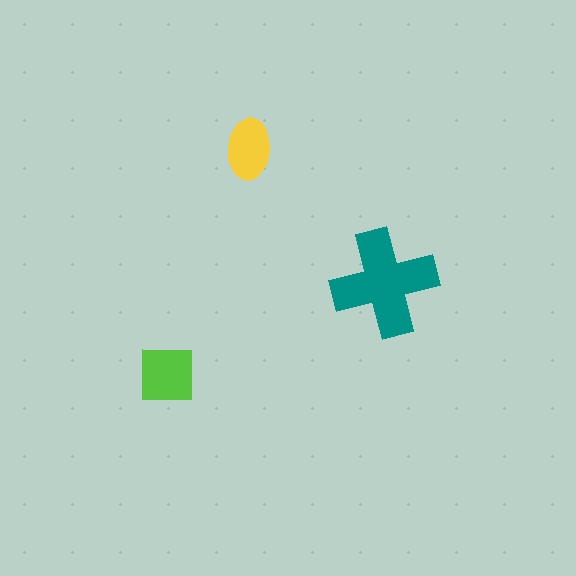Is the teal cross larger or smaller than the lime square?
Larger.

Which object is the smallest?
The yellow ellipse.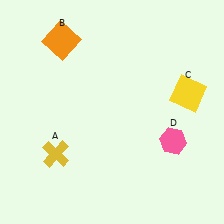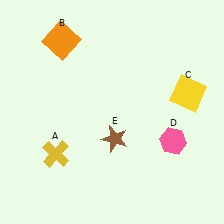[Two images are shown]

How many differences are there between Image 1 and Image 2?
There is 1 difference between the two images.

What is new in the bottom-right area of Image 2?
A brown star (E) was added in the bottom-right area of Image 2.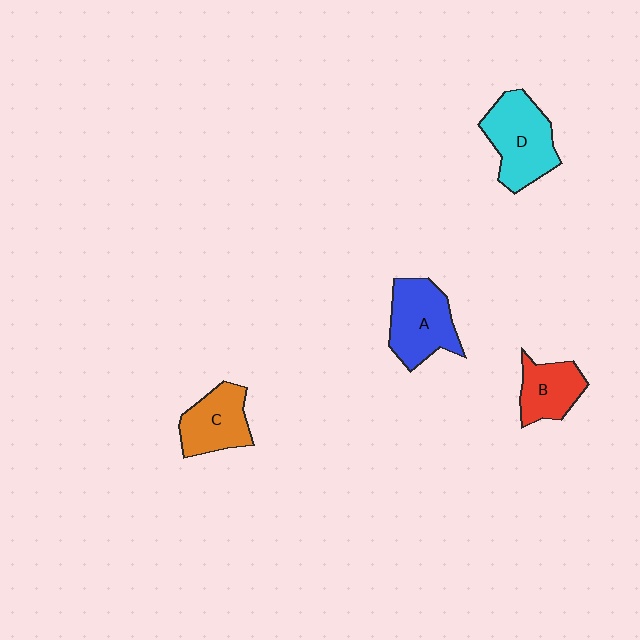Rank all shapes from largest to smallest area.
From largest to smallest: D (cyan), A (blue), C (orange), B (red).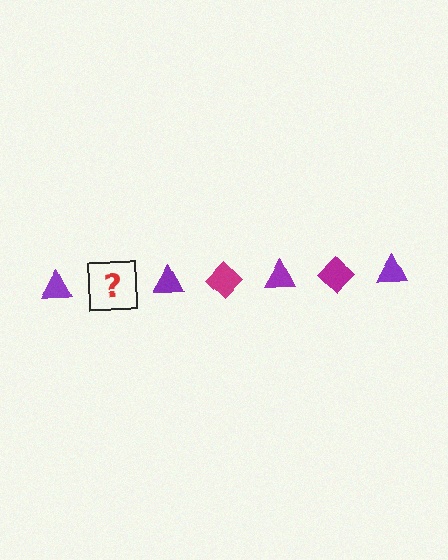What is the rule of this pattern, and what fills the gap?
The rule is that the pattern alternates between purple triangle and magenta diamond. The gap should be filled with a magenta diamond.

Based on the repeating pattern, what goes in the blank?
The blank should be a magenta diamond.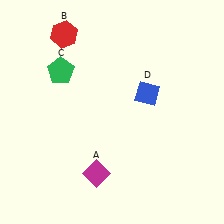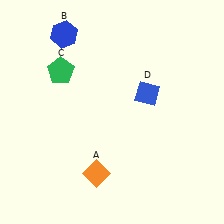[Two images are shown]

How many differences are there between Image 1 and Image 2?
There are 2 differences between the two images.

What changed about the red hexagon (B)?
In Image 1, B is red. In Image 2, it changed to blue.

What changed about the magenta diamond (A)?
In Image 1, A is magenta. In Image 2, it changed to orange.